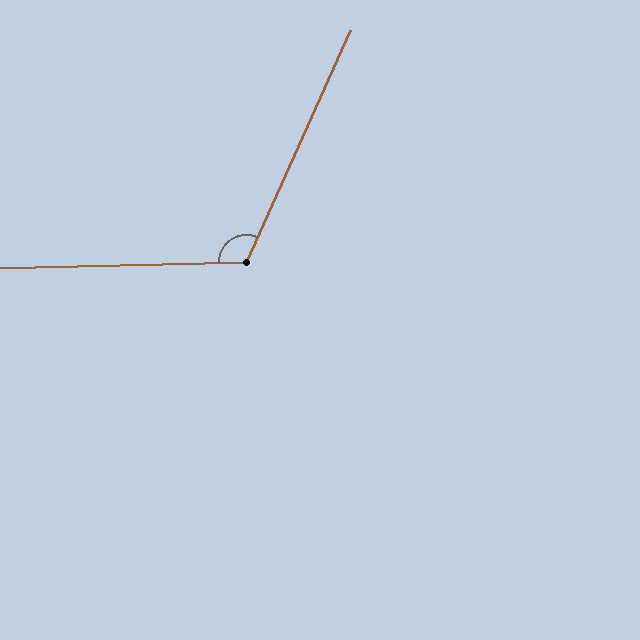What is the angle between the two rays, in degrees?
Approximately 116 degrees.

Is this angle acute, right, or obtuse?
It is obtuse.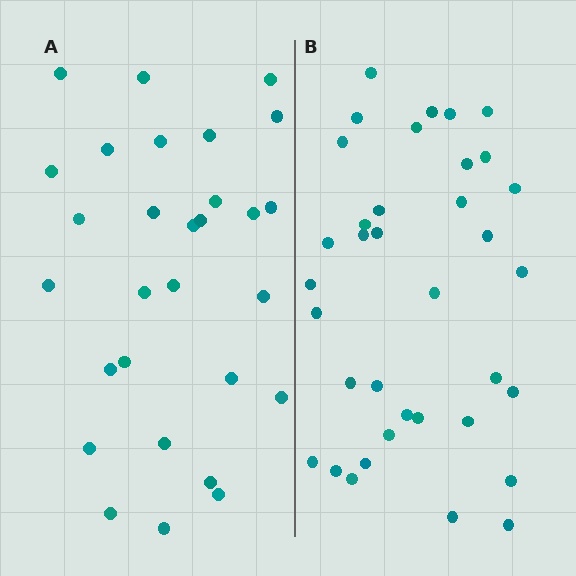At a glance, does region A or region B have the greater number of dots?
Region B (the right region) has more dots.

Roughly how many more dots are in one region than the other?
Region B has roughly 8 or so more dots than region A.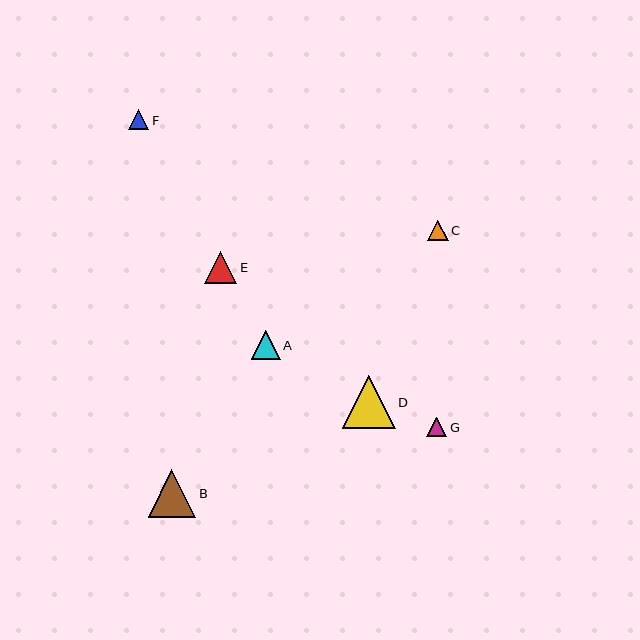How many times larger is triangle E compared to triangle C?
Triangle E is approximately 1.6 times the size of triangle C.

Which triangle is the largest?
Triangle D is the largest with a size of approximately 53 pixels.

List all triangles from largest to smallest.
From largest to smallest: D, B, E, A, C, F, G.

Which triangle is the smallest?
Triangle G is the smallest with a size of approximately 20 pixels.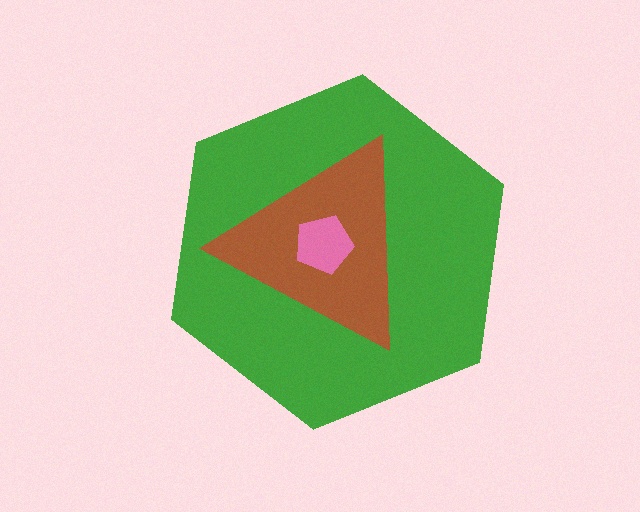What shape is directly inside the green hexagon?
The brown triangle.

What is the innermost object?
The pink pentagon.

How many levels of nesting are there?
3.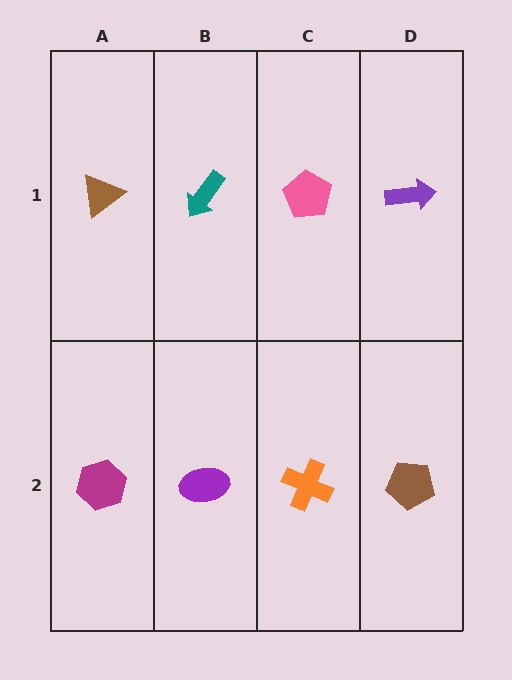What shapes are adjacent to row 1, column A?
A magenta hexagon (row 2, column A), a teal arrow (row 1, column B).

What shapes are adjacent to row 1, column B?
A purple ellipse (row 2, column B), a brown triangle (row 1, column A), a pink pentagon (row 1, column C).